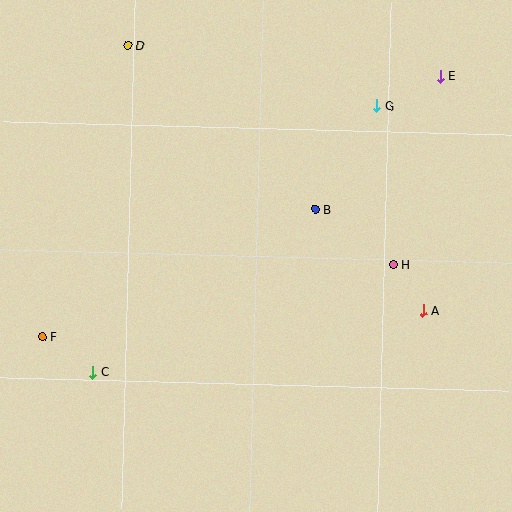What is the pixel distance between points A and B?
The distance between A and B is 148 pixels.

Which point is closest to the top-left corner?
Point D is closest to the top-left corner.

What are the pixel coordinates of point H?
Point H is at (393, 264).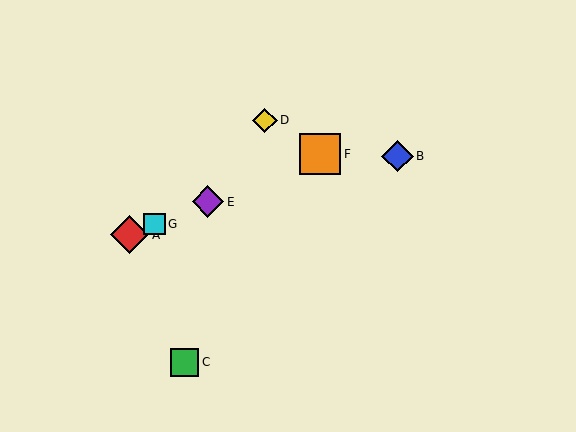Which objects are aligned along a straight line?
Objects A, E, F, G are aligned along a straight line.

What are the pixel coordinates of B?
Object B is at (398, 156).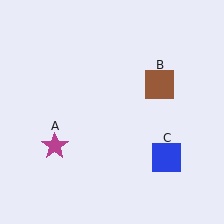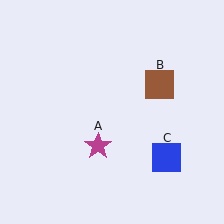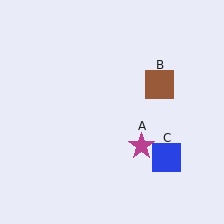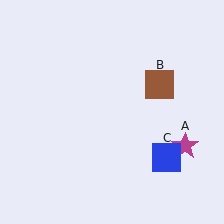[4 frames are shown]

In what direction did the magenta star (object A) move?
The magenta star (object A) moved right.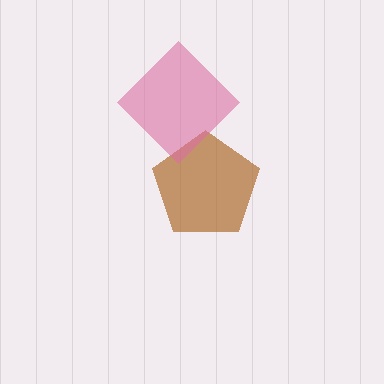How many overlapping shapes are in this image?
There are 2 overlapping shapes in the image.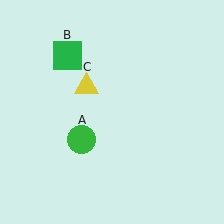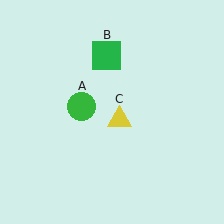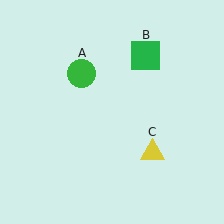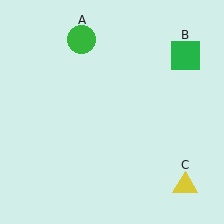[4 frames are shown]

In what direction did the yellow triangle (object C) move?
The yellow triangle (object C) moved down and to the right.